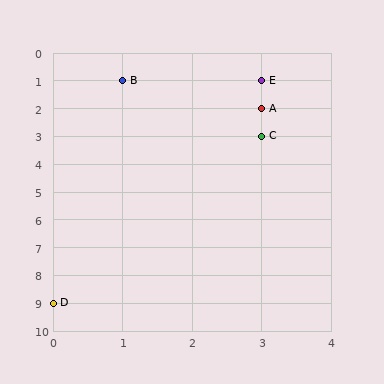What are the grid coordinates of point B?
Point B is at grid coordinates (1, 1).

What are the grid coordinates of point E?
Point E is at grid coordinates (3, 1).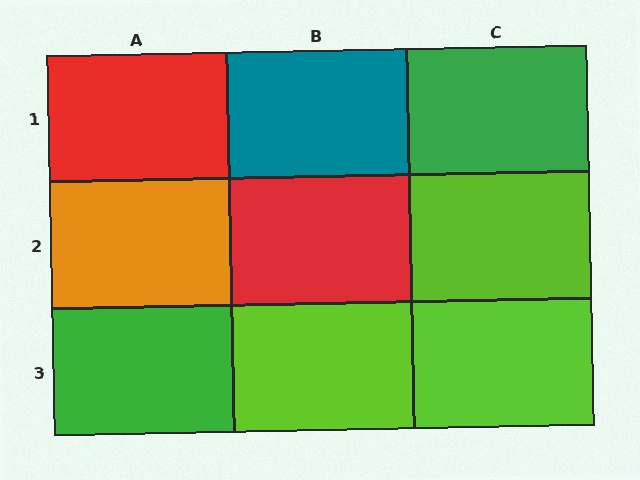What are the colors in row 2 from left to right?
Orange, red, lime.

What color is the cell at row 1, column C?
Green.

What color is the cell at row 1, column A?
Red.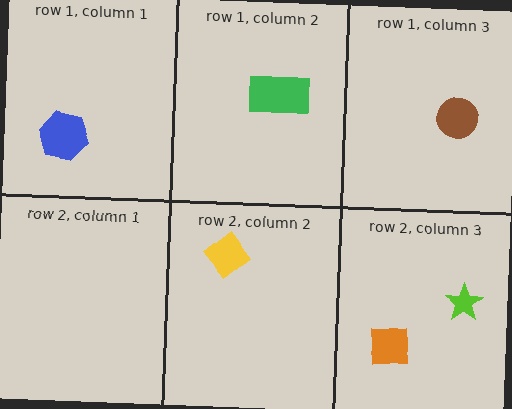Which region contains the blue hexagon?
The row 1, column 1 region.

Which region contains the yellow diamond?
The row 2, column 2 region.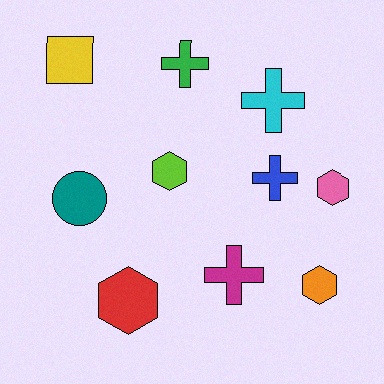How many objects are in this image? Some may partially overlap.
There are 10 objects.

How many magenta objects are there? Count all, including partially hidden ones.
There is 1 magenta object.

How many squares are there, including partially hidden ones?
There is 1 square.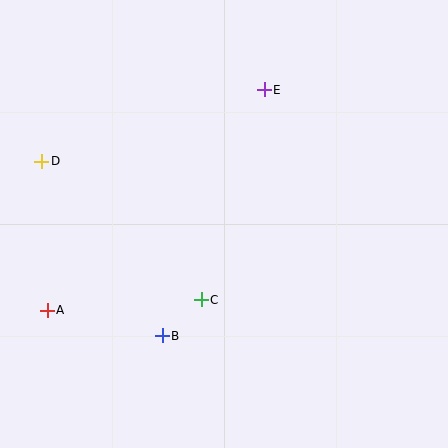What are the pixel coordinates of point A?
Point A is at (47, 310).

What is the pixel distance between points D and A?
The distance between D and A is 149 pixels.